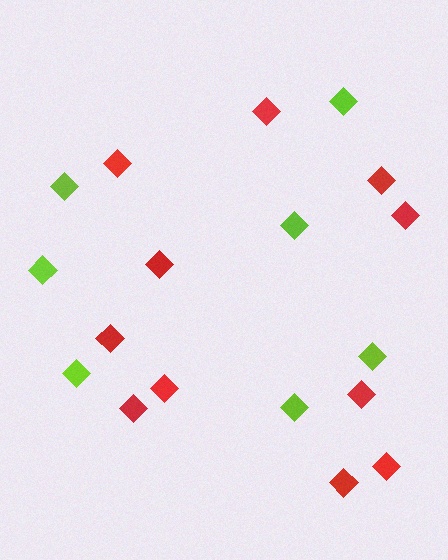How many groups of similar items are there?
There are 2 groups: one group of red diamonds (11) and one group of lime diamonds (7).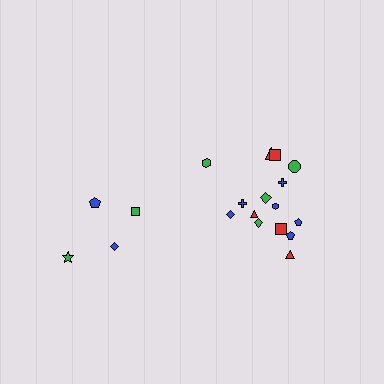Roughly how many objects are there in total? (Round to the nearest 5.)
Roughly 20 objects in total.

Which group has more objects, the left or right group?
The right group.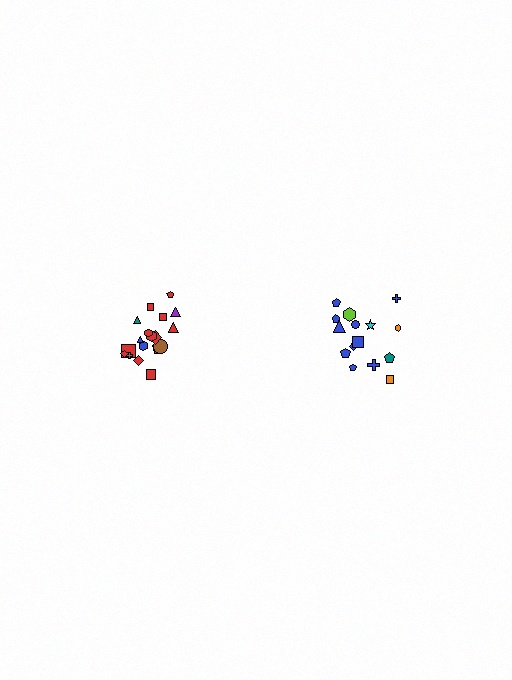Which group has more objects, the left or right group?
The left group.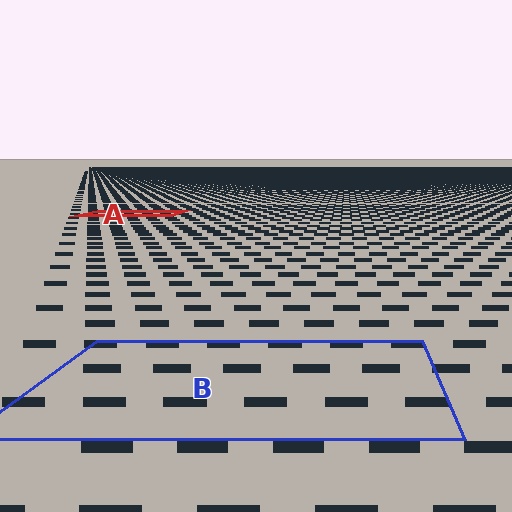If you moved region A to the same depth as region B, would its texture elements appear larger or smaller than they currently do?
They would appear larger. At a closer depth, the same texture elements are projected at a bigger on-screen size.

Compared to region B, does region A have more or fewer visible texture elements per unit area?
Region A has more texture elements per unit area — they are packed more densely because it is farther away.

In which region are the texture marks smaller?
The texture marks are smaller in region A, because it is farther away.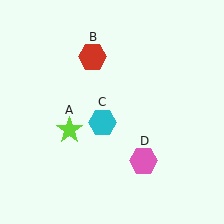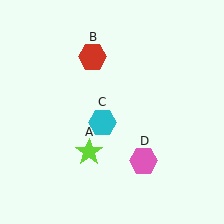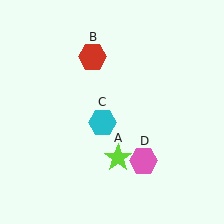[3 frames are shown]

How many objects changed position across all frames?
1 object changed position: lime star (object A).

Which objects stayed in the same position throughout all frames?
Red hexagon (object B) and cyan hexagon (object C) and pink hexagon (object D) remained stationary.